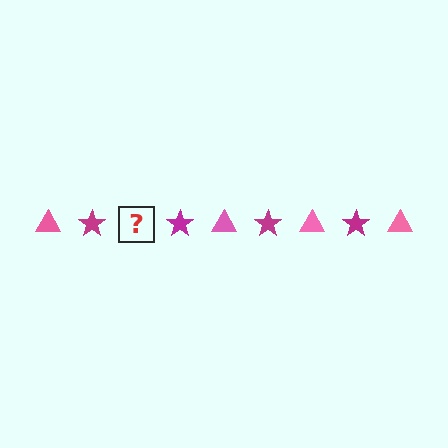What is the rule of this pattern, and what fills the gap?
The rule is that the pattern alternates between pink triangle and magenta star. The gap should be filled with a pink triangle.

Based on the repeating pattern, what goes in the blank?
The blank should be a pink triangle.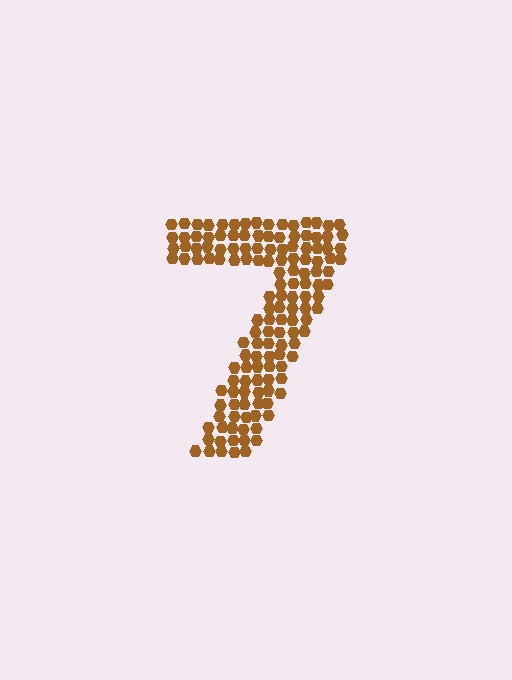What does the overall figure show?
The overall figure shows the digit 7.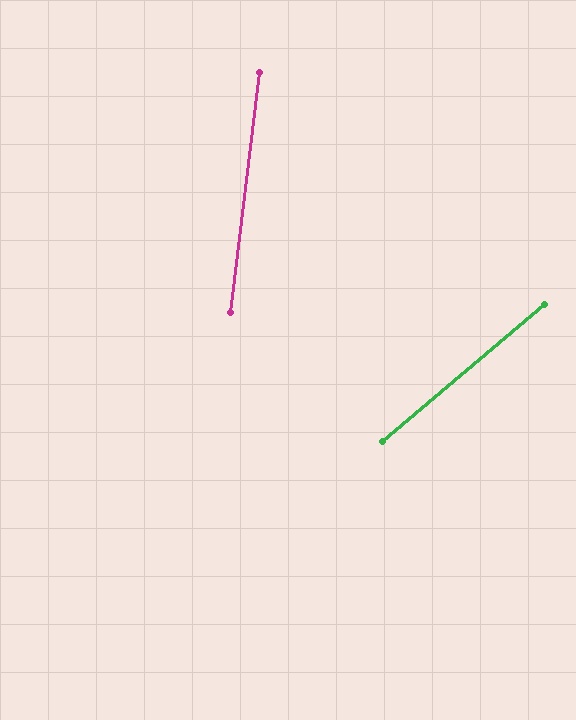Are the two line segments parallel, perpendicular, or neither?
Neither parallel nor perpendicular — they differ by about 43°.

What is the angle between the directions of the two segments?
Approximately 43 degrees.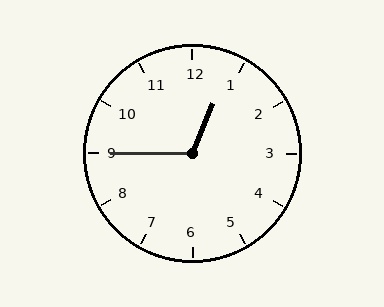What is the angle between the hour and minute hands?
Approximately 112 degrees.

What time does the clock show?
12:45.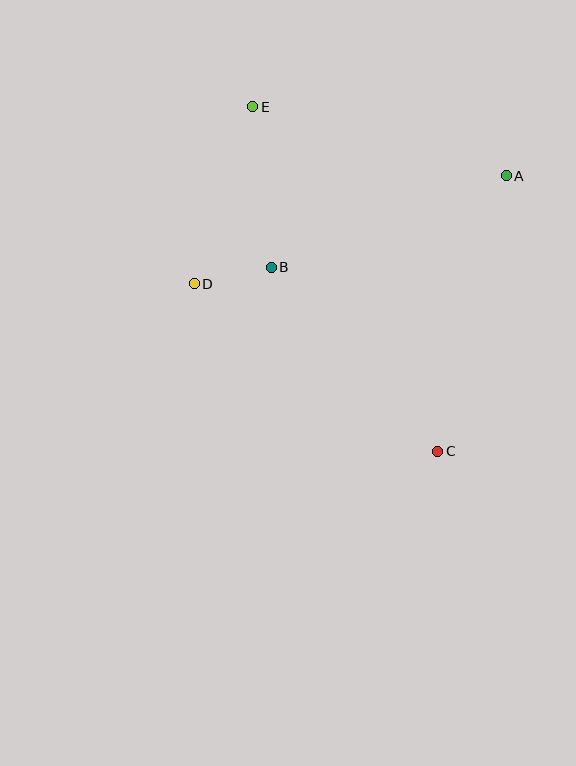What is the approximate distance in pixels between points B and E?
The distance between B and E is approximately 162 pixels.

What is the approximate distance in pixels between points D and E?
The distance between D and E is approximately 186 pixels.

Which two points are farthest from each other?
Points C and E are farthest from each other.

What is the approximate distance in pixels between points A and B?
The distance between A and B is approximately 252 pixels.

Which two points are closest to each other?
Points B and D are closest to each other.